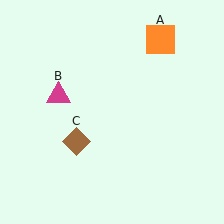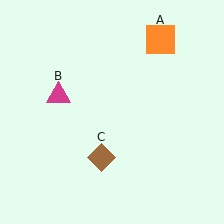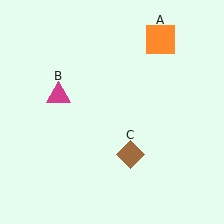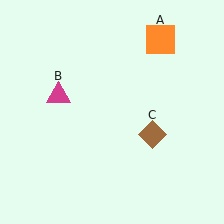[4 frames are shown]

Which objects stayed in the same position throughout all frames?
Orange square (object A) and magenta triangle (object B) remained stationary.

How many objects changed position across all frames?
1 object changed position: brown diamond (object C).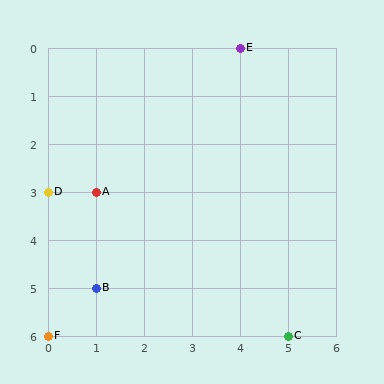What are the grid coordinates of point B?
Point B is at grid coordinates (1, 5).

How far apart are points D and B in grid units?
Points D and B are 1 column and 2 rows apart (about 2.2 grid units diagonally).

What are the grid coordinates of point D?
Point D is at grid coordinates (0, 3).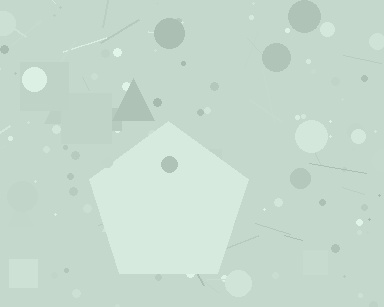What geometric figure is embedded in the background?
A pentagon is embedded in the background.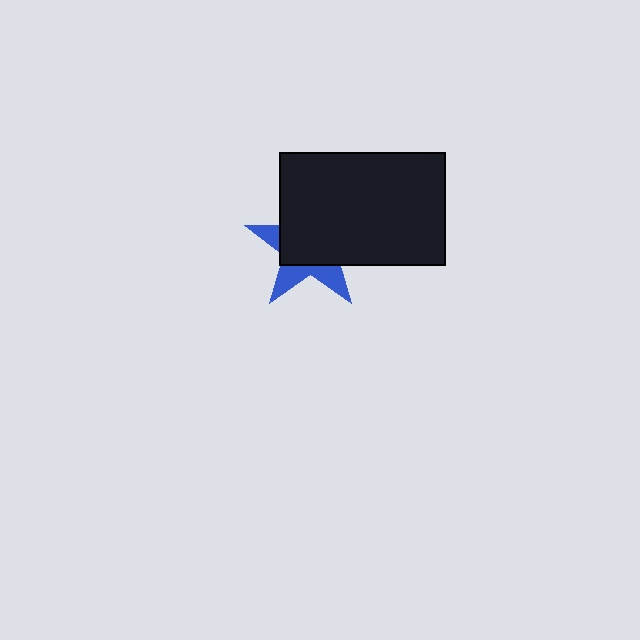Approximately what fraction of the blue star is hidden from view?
Roughly 65% of the blue star is hidden behind the black rectangle.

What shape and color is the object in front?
The object in front is a black rectangle.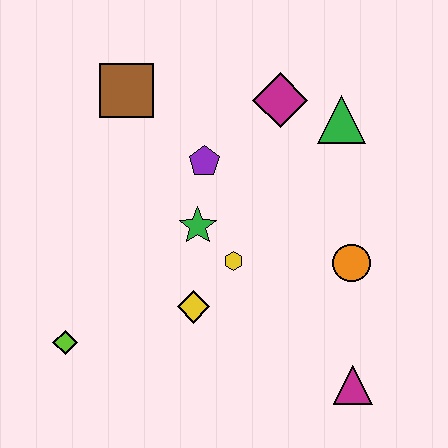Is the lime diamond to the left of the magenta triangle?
Yes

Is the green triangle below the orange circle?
No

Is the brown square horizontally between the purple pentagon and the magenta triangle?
No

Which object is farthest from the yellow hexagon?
The brown square is farthest from the yellow hexagon.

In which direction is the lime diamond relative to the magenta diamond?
The lime diamond is below the magenta diamond.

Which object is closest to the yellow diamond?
The yellow hexagon is closest to the yellow diamond.